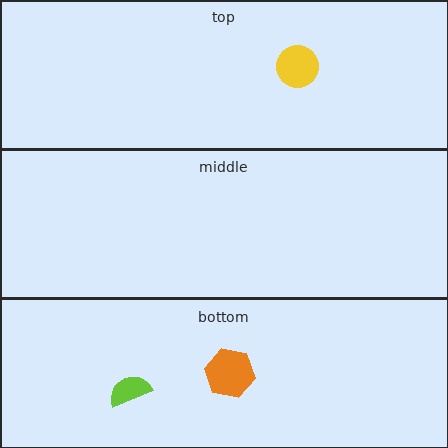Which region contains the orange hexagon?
The bottom region.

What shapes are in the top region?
The yellow circle.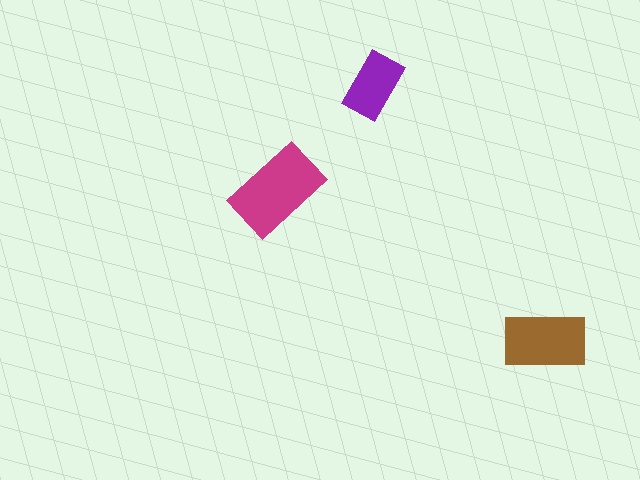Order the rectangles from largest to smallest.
the magenta one, the brown one, the purple one.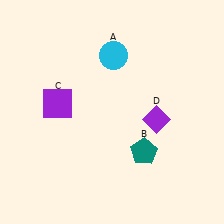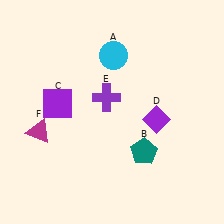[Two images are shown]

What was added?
A purple cross (E), a magenta triangle (F) were added in Image 2.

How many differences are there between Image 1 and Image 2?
There are 2 differences between the two images.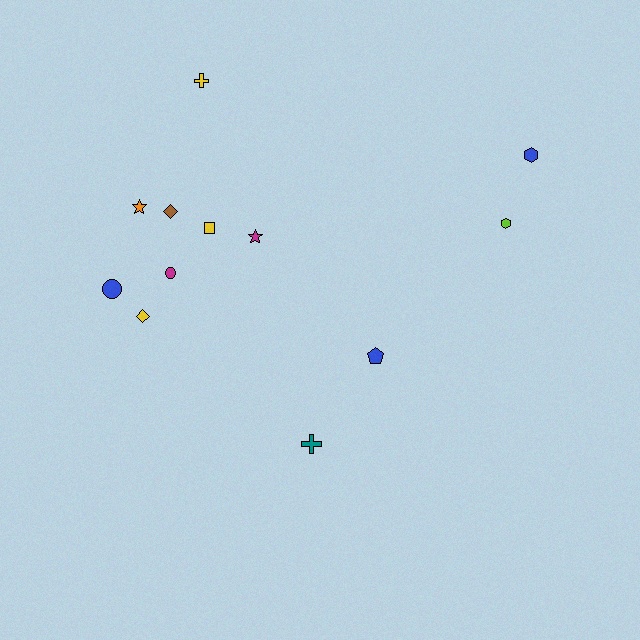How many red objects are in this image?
There are no red objects.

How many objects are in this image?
There are 12 objects.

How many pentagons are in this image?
There is 1 pentagon.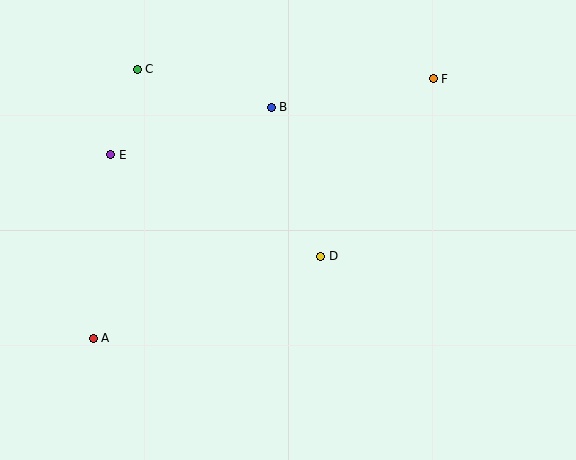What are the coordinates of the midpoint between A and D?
The midpoint between A and D is at (207, 297).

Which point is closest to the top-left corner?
Point C is closest to the top-left corner.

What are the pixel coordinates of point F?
Point F is at (433, 79).